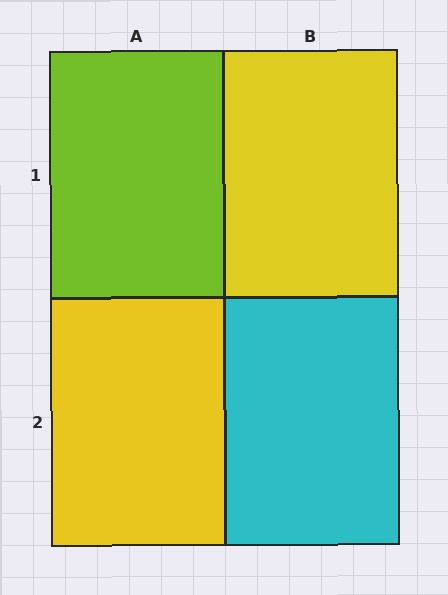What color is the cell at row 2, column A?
Yellow.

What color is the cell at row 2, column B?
Cyan.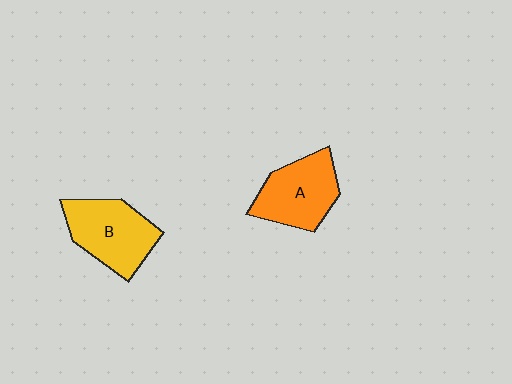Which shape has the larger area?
Shape B (yellow).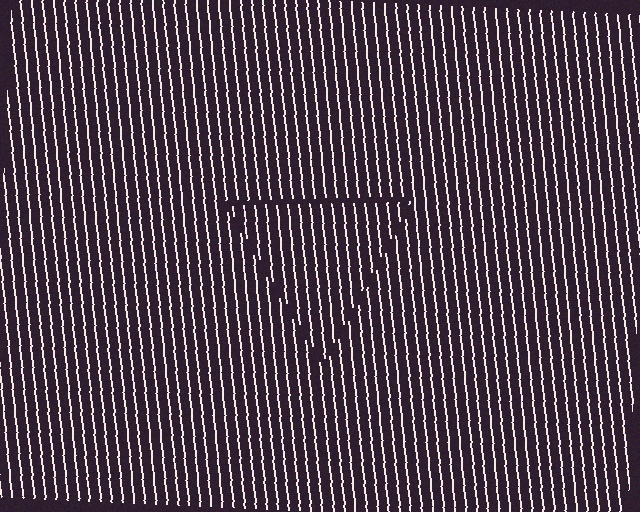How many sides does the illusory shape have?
3 sides — the line-ends trace a triangle.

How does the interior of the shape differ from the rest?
The interior of the shape contains the same grating, shifted by half a period — the contour is defined by the phase discontinuity where line-ends from the inner and outer gratings abut.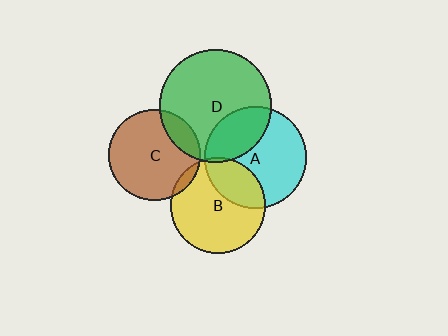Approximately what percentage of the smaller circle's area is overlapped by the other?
Approximately 5%.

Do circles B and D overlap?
Yes.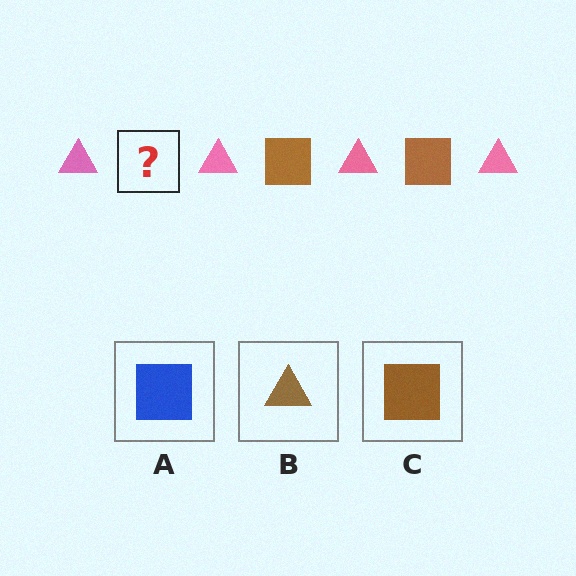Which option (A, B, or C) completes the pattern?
C.